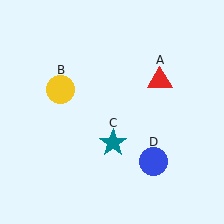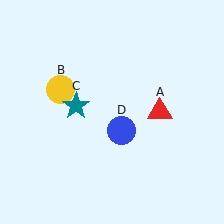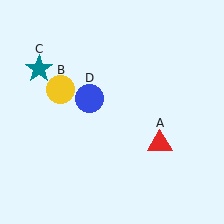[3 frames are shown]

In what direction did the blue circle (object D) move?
The blue circle (object D) moved up and to the left.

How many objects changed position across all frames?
3 objects changed position: red triangle (object A), teal star (object C), blue circle (object D).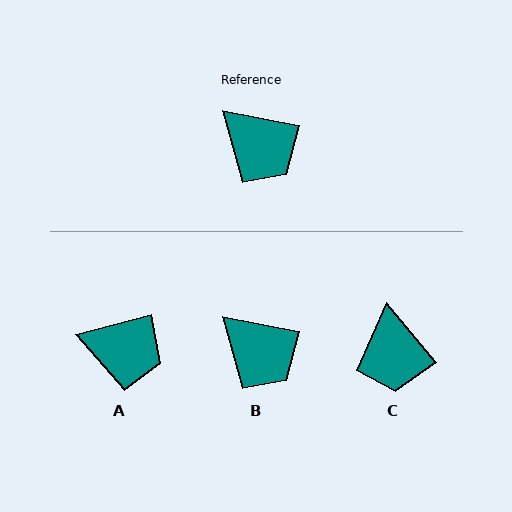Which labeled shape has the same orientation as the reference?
B.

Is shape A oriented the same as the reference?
No, it is off by about 26 degrees.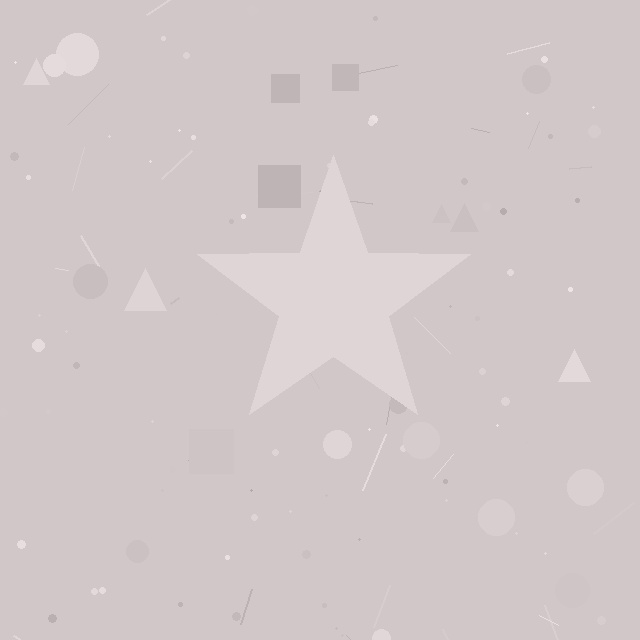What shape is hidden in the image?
A star is hidden in the image.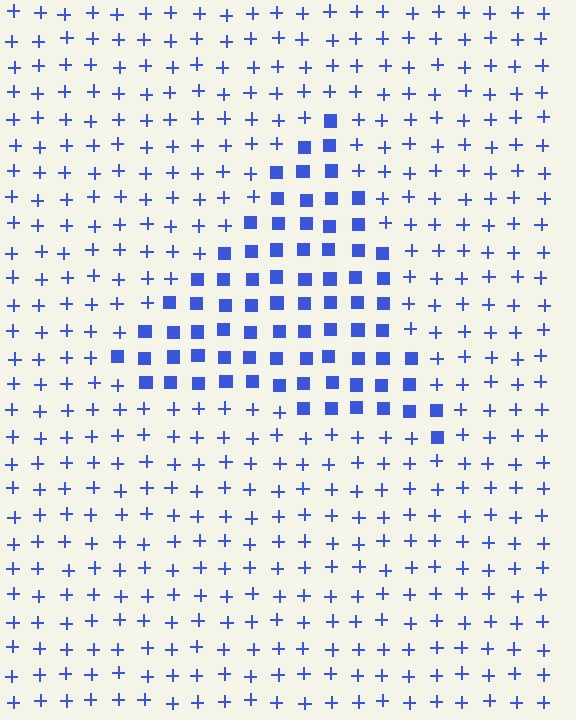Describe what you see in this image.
The image is filled with small blue elements arranged in a uniform grid. A triangle-shaped region contains squares, while the surrounding area contains plus signs. The boundary is defined purely by the change in element shape.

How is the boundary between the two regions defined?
The boundary is defined by a change in element shape: squares inside vs. plus signs outside. All elements share the same color and spacing.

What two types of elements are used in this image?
The image uses squares inside the triangle region and plus signs outside it.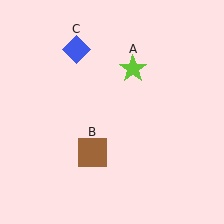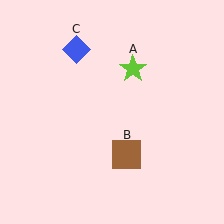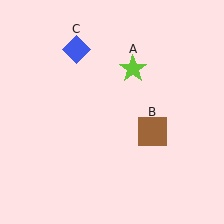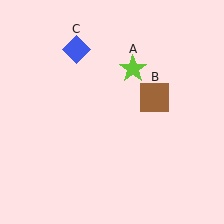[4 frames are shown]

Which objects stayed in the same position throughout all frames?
Lime star (object A) and blue diamond (object C) remained stationary.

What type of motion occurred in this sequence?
The brown square (object B) rotated counterclockwise around the center of the scene.